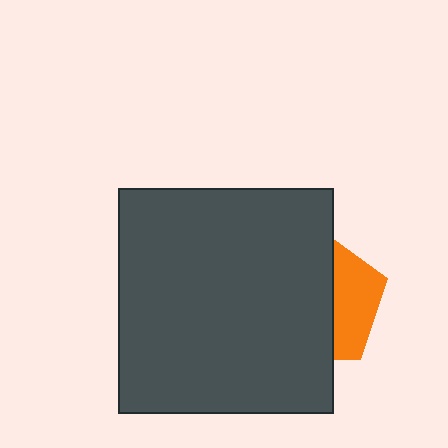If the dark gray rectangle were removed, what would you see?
You would see the complete orange pentagon.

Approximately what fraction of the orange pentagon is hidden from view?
Roughly 65% of the orange pentagon is hidden behind the dark gray rectangle.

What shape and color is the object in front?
The object in front is a dark gray rectangle.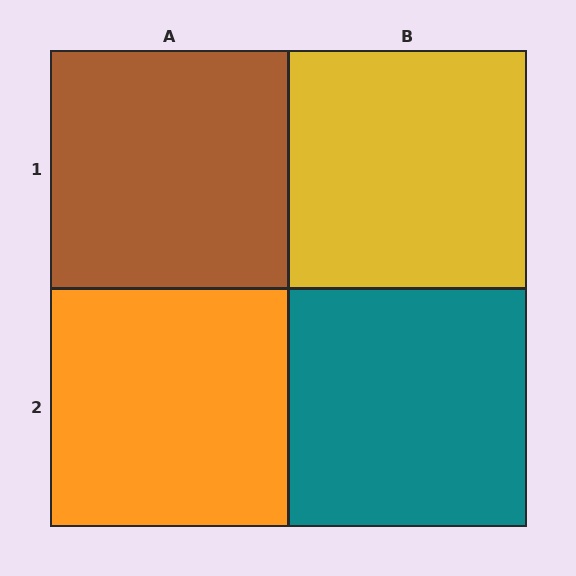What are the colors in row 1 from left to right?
Brown, yellow.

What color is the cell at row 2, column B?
Teal.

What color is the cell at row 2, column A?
Orange.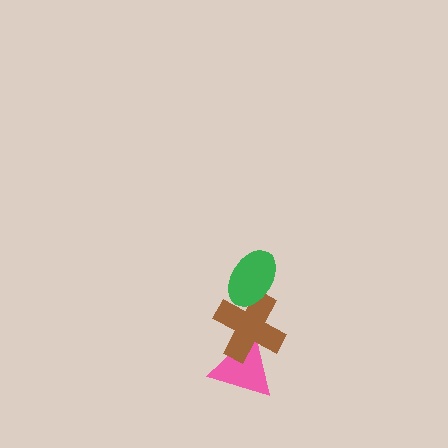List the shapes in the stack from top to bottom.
From top to bottom: the green ellipse, the brown cross, the pink triangle.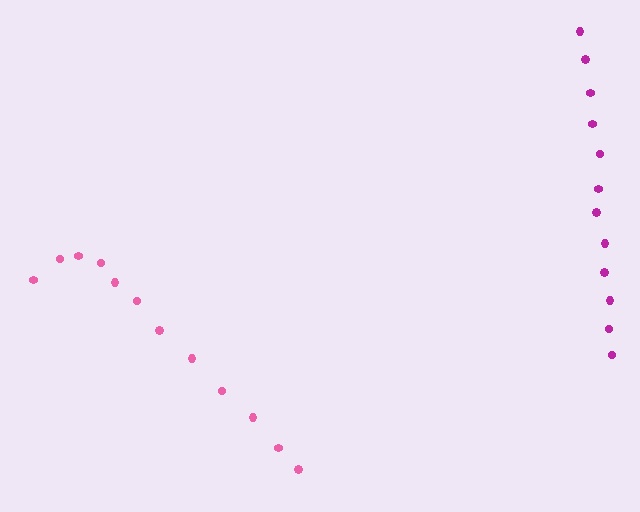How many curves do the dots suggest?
There are 2 distinct paths.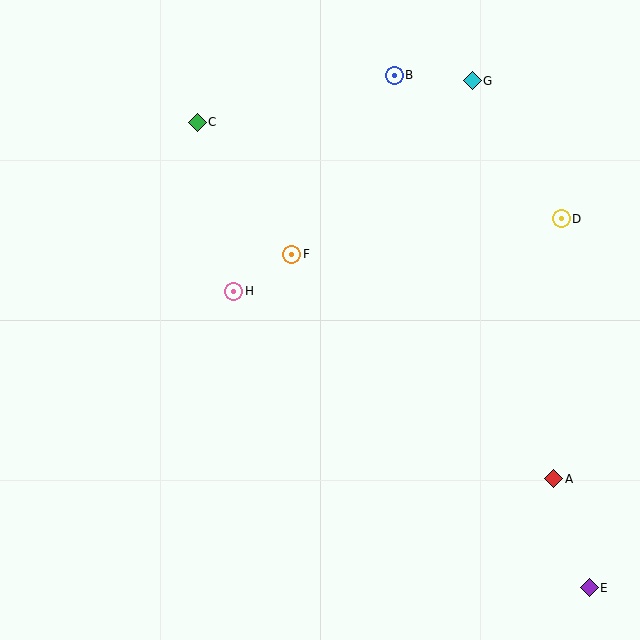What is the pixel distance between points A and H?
The distance between A and H is 371 pixels.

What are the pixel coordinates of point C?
Point C is at (197, 122).